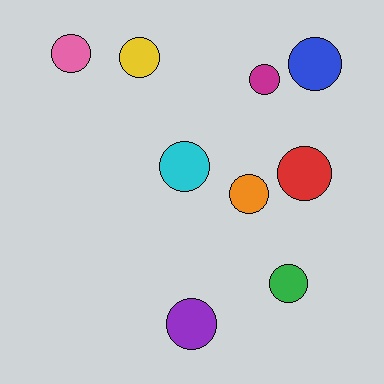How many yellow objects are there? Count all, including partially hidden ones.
There is 1 yellow object.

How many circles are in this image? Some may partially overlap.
There are 9 circles.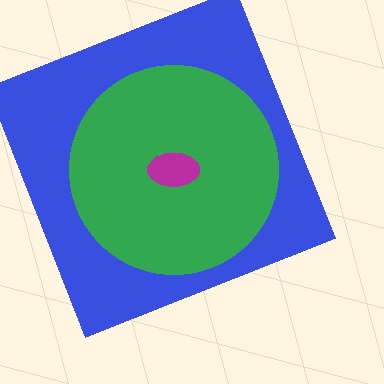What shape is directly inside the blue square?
The green circle.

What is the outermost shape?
The blue square.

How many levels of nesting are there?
3.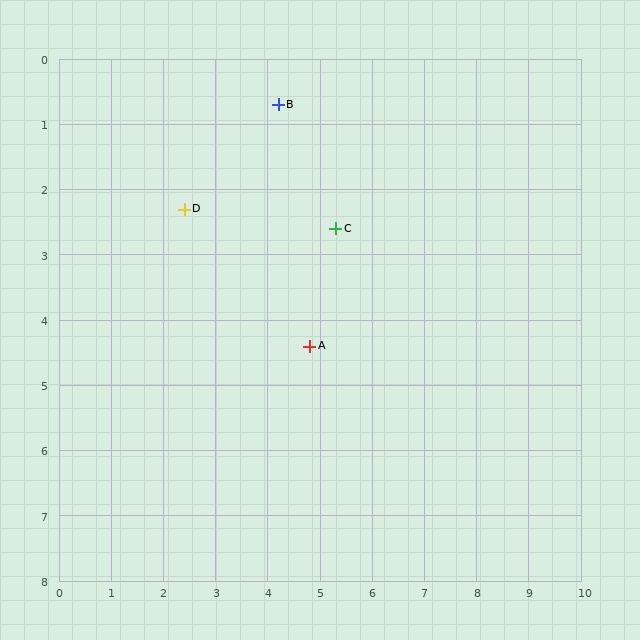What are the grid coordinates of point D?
Point D is at approximately (2.4, 2.3).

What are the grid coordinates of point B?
Point B is at approximately (4.2, 0.7).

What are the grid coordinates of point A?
Point A is at approximately (4.8, 4.4).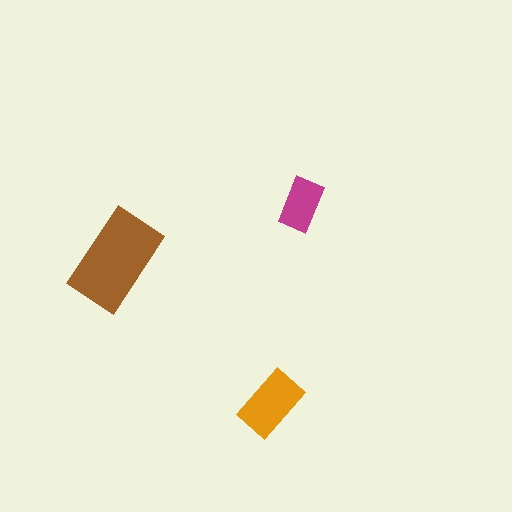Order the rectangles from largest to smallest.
the brown one, the orange one, the magenta one.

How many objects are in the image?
There are 3 objects in the image.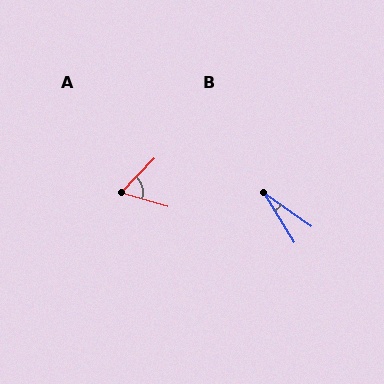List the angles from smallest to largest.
B (24°), A (61°).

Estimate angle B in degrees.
Approximately 24 degrees.